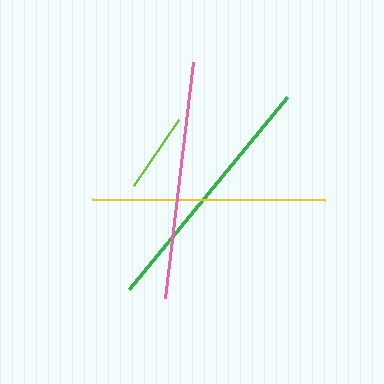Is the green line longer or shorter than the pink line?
The green line is longer than the pink line.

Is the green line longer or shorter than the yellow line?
The green line is longer than the yellow line.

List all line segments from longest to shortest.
From longest to shortest: green, pink, yellow, lime.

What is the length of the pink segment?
The pink segment is approximately 238 pixels long.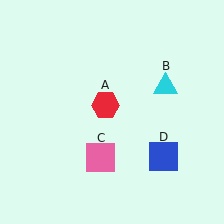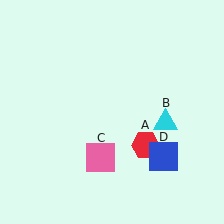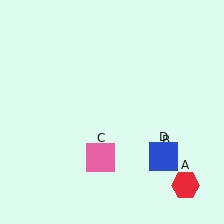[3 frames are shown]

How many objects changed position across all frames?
2 objects changed position: red hexagon (object A), cyan triangle (object B).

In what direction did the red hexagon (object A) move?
The red hexagon (object A) moved down and to the right.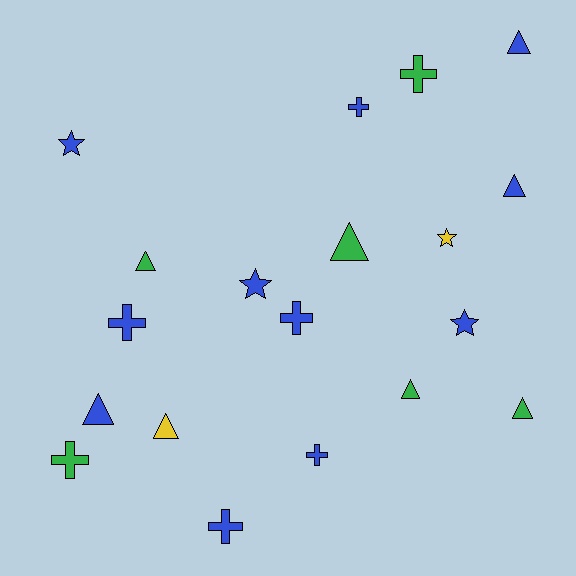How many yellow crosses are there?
There are no yellow crosses.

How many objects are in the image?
There are 19 objects.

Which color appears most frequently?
Blue, with 11 objects.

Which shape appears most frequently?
Triangle, with 8 objects.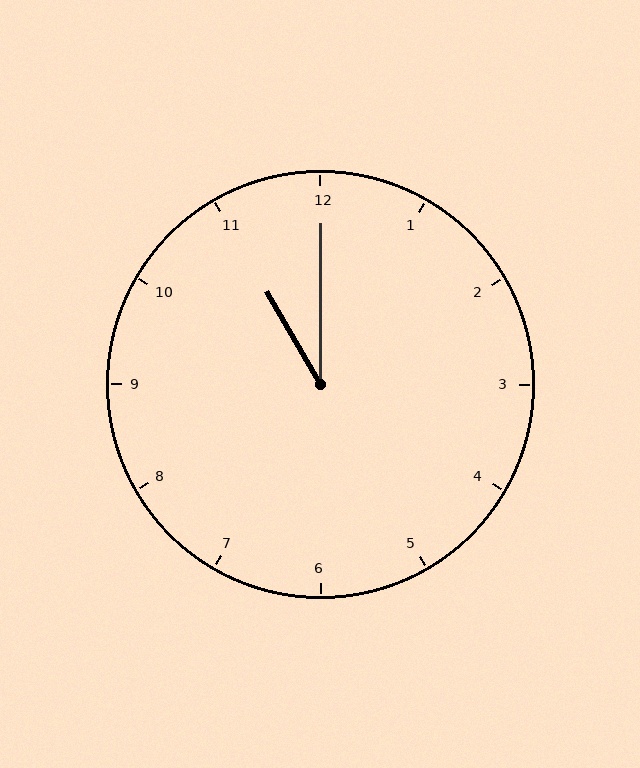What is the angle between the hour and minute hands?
Approximately 30 degrees.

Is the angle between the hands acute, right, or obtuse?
It is acute.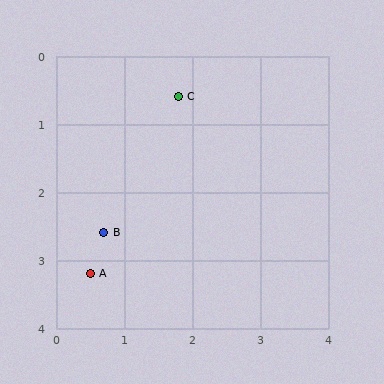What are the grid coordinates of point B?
Point B is at approximately (0.7, 2.6).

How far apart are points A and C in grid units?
Points A and C are about 2.9 grid units apart.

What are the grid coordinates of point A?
Point A is at approximately (0.5, 3.2).